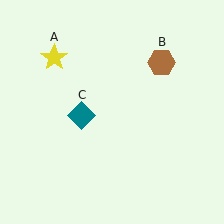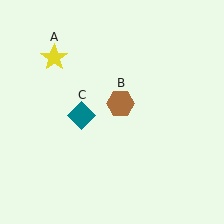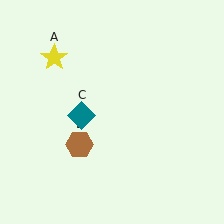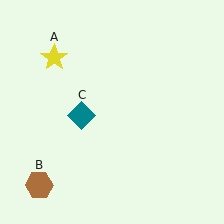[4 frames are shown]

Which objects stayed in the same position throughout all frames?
Yellow star (object A) and teal diamond (object C) remained stationary.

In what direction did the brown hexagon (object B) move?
The brown hexagon (object B) moved down and to the left.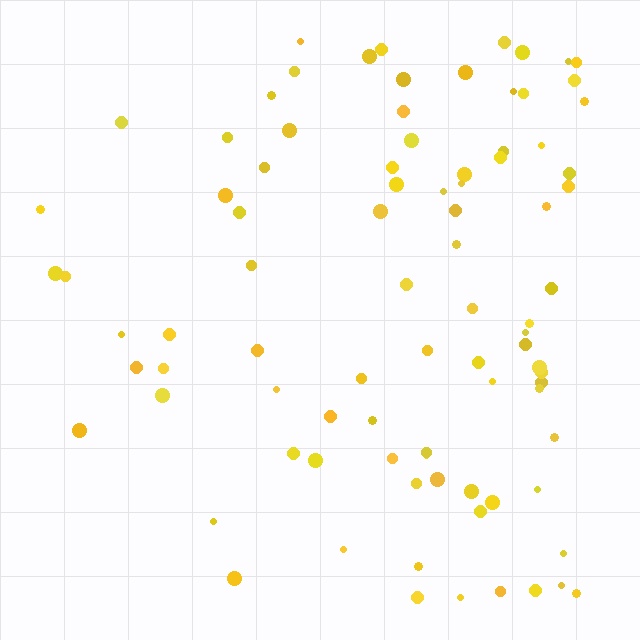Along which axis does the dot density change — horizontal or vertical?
Horizontal.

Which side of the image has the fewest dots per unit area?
The left.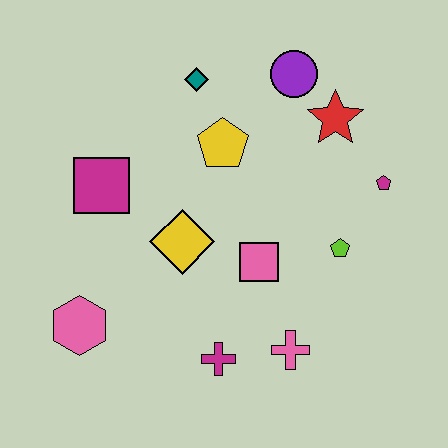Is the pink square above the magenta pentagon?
No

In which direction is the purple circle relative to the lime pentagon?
The purple circle is above the lime pentagon.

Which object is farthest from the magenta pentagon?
The pink hexagon is farthest from the magenta pentagon.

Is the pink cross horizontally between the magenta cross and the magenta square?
No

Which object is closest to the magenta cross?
The pink cross is closest to the magenta cross.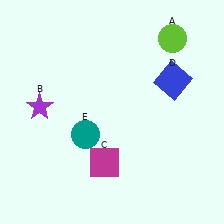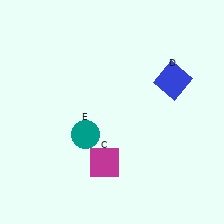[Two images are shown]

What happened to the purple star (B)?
The purple star (B) was removed in Image 2. It was in the top-left area of Image 1.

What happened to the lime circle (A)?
The lime circle (A) was removed in Image 2. It was in the top-right area of Image 1.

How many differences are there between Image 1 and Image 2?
There are 2 differences between the two images.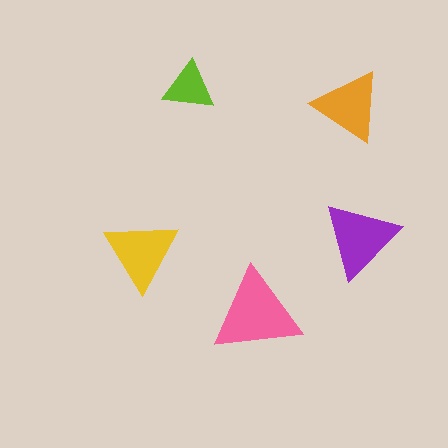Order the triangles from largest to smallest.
the pink one, the purple one, the yellow one, the orange one, the lime one.